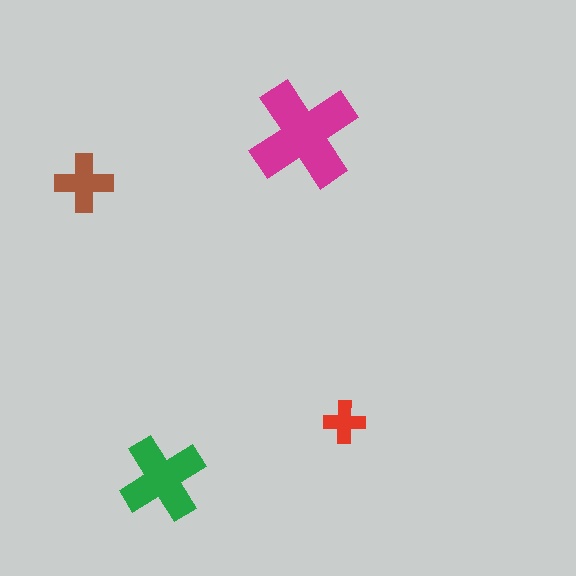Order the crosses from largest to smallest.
the magenta one, the green one, the brown one, the red one.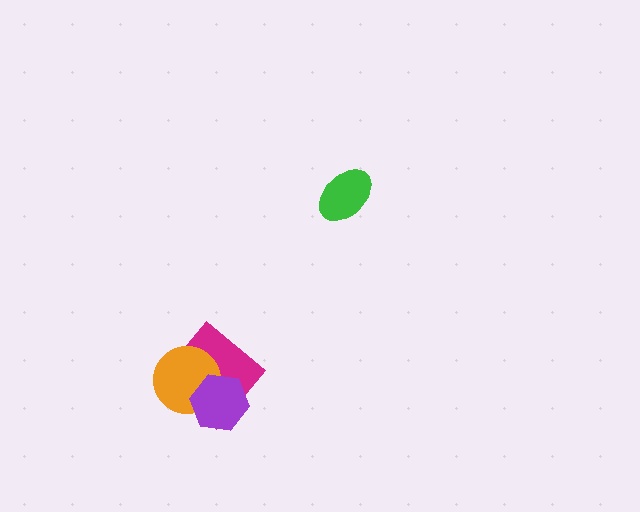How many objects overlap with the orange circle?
2 objects overlap with the orange circle.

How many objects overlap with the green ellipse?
0 objects overlap with the green ellipse.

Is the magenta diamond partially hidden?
Yes, it is partially covered by another shape.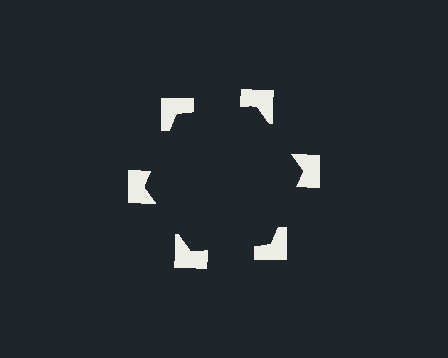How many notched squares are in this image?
There are 6 — one at each vertex of the illusory hexagon.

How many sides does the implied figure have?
6 sides.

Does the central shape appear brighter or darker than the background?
It typically appears slightly darker than the background, even though no actual brightness change is drawn.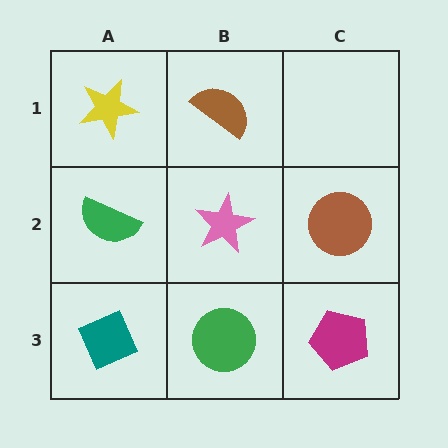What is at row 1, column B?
A brown semicircle.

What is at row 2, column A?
A green semicircle.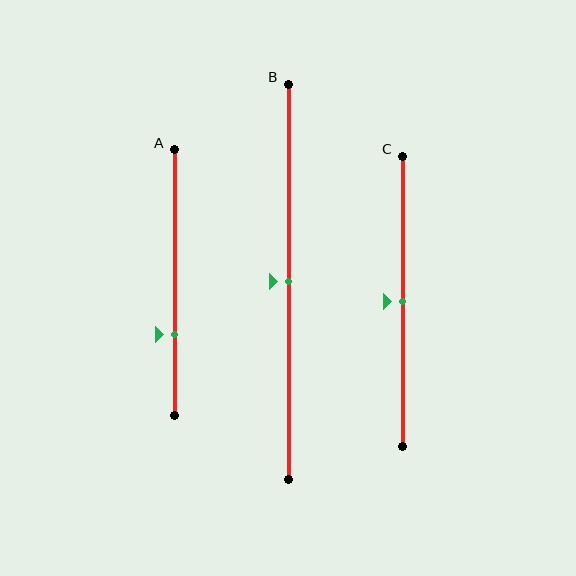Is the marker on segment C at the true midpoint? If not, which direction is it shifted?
Yes, the marker on segment C is at the true midpoint.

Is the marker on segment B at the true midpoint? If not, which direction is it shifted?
Yes, the marker on segment B is at the true midpoint.